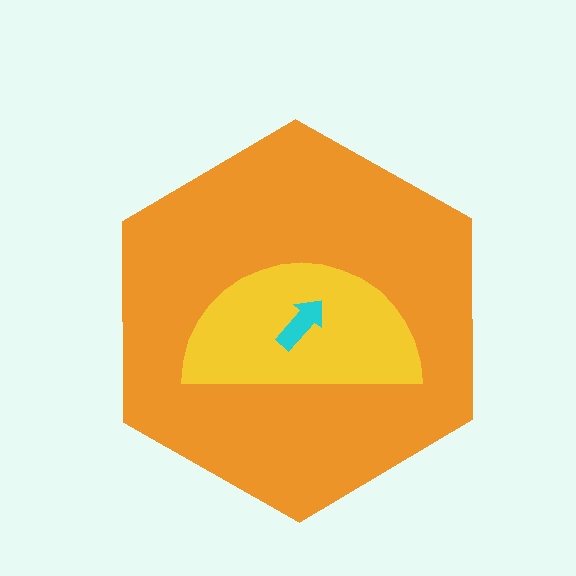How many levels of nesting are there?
3.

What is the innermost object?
The cyan arrow.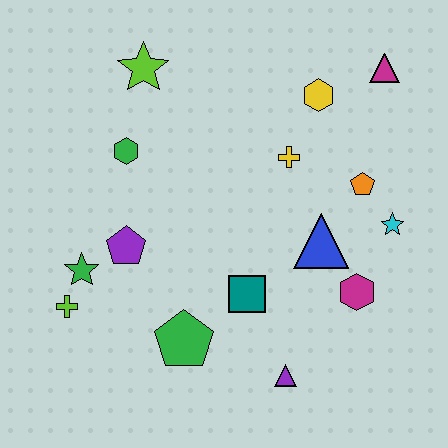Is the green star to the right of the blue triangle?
No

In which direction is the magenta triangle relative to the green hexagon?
The magenta triangle is to the right of the green hexagon.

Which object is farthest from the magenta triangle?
The lime cross is farthest from the magenta triangle.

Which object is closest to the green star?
The lime cross is closest to the green star.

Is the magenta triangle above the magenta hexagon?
Yes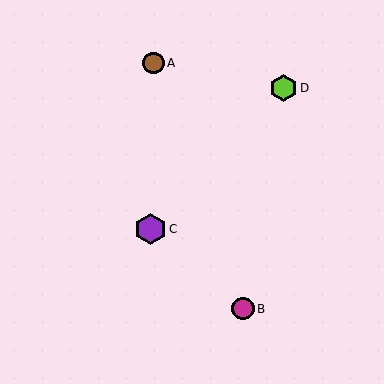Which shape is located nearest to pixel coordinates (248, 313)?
The magenta circle (labeled B) at (243, 309) is nearest to that location.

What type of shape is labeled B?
Shape B is a magenta circle.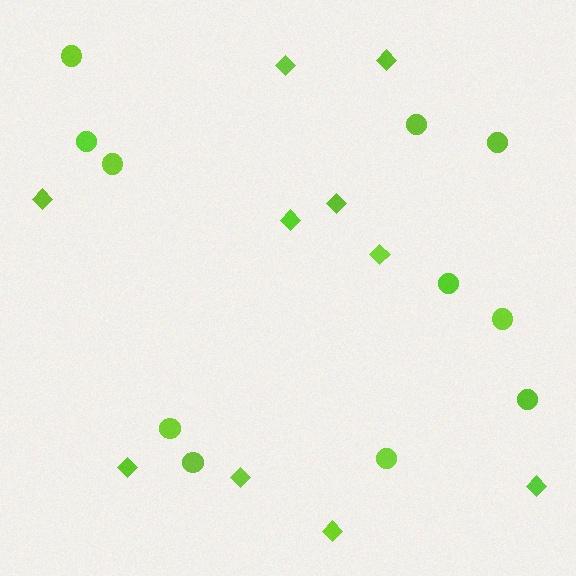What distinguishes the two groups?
There are 2 groups: one group of diamonds (10) and one group of circles (11).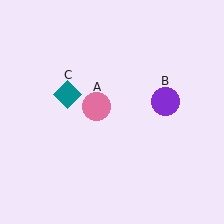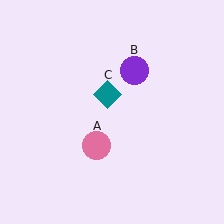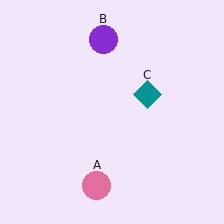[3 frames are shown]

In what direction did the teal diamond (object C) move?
The teal diamond (object C) moved right.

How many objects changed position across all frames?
3 objects changed position: pink circle (object A), purple circle (object B), teal diamond (object C).